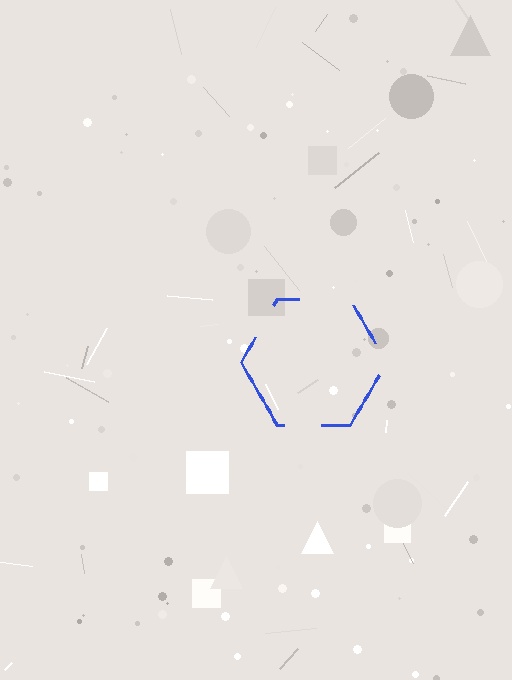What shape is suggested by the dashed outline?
The dashed outline suggests a hexagon.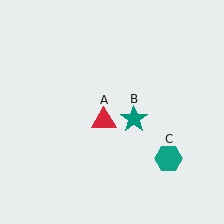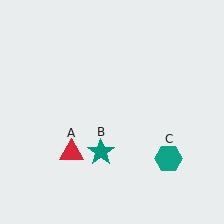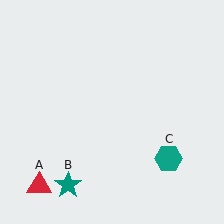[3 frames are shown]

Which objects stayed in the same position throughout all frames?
Teal hexagon (object C) remained stationary.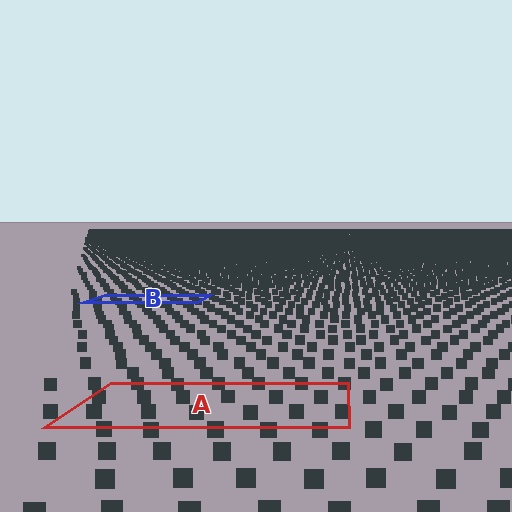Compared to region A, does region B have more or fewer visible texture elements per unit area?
Region B has more texture elements per unit area — they are packed more densely because it is farther away.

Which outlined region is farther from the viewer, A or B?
Region B is farther from the viewer — the texture elements inside it appear smaller and more densely packed.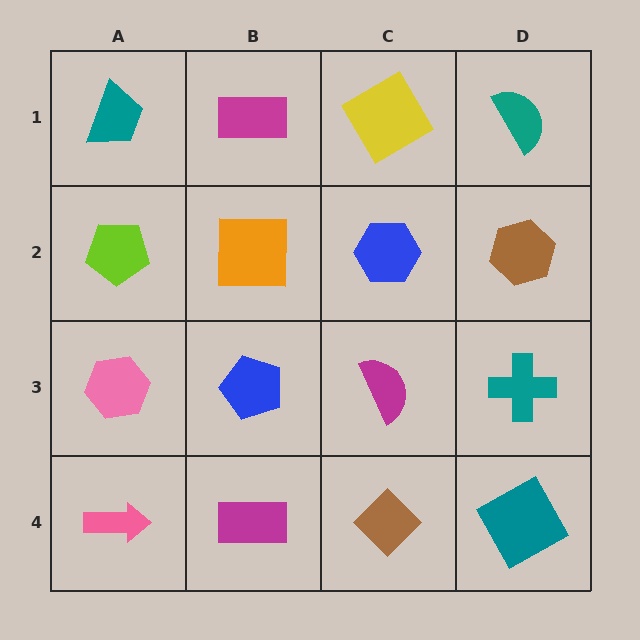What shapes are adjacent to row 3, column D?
A brown hexagon (row 2, column D), a teal square (row 4, column D), a magenta semicircle (row 3, column C).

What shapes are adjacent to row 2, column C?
A yellow diamond (row 1, column C), a magenta semicircle (row 3, column C), an orange square (row 2, column B), a brown hexagon (row 2, column D).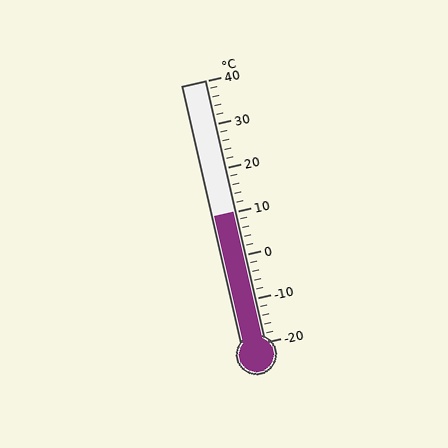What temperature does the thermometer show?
The thermometer shows approximately 10°C.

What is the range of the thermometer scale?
The thermometer scale ranges from -20°C to 40°C.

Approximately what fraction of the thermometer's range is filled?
The thermometer is filled to approximately 50% of its range.